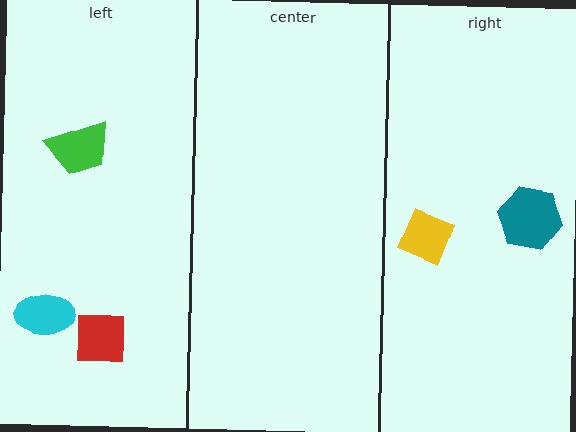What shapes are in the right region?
The teal hexagon, the yellow diamond.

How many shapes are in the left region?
3.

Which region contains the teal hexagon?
The right region.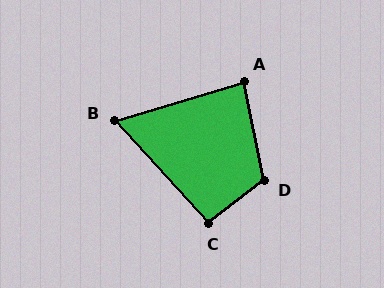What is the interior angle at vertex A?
Approximately 85 degrees (approximately right).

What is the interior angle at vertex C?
Approximately 95 degrees (approximately right).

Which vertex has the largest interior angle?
D, at approximately 116 degrees.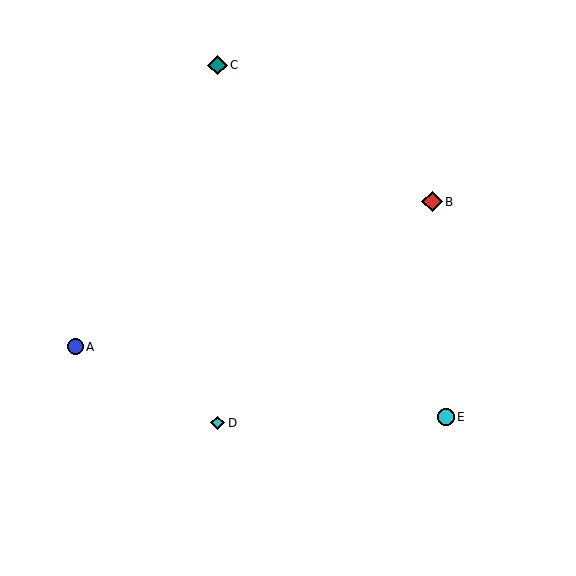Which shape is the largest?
The red diamond (labeled B) is the largest.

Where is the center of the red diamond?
The center of the red diamond is at (432, 202).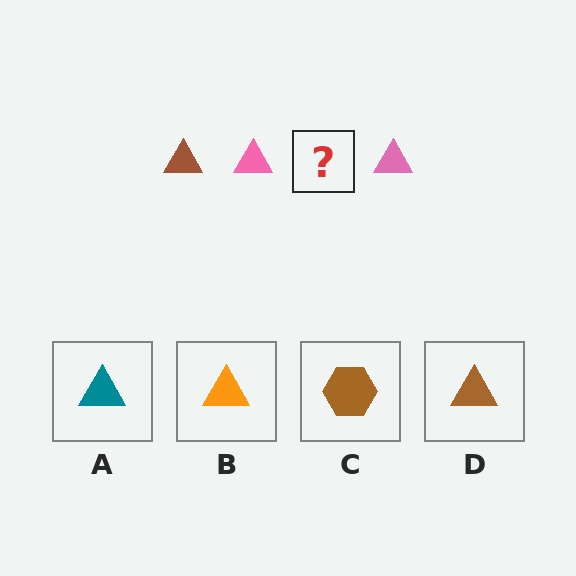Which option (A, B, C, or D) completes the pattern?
D.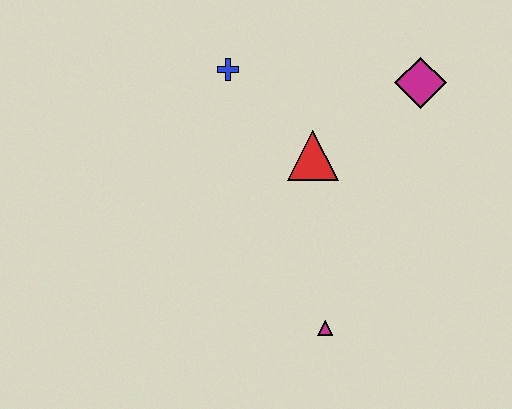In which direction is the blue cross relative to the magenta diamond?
The blue cross is to the left of the magenta diamond.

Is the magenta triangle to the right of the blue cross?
Yes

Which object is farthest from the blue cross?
The magenta triangle is farthest from the blue cross.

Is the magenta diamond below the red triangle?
No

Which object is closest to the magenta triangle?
The red triangle is closest to the magenta triangle.